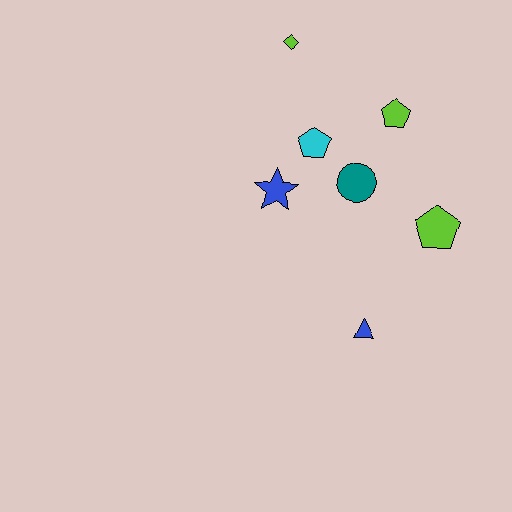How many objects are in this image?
There are 7 objects.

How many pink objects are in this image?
There are no pink objects.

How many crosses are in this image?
There are no crosses.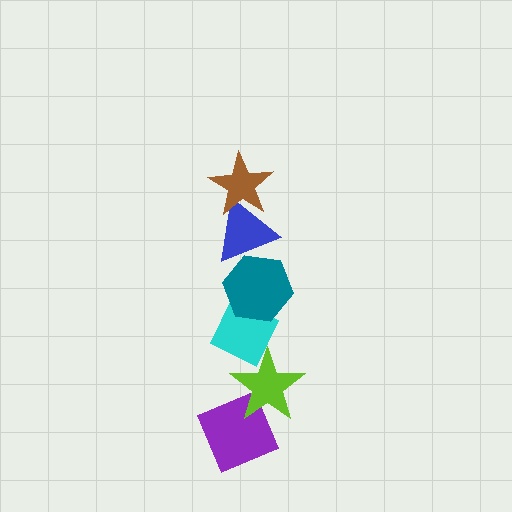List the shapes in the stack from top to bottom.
From top to bottom: the brown star, the blue triangle, the teal hexagon, the cyan diamond, the lime star, the purple diamond.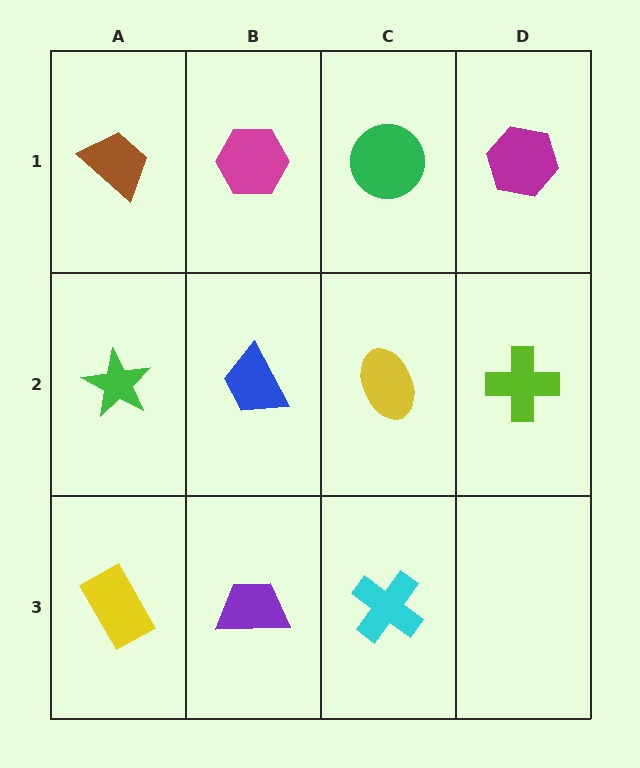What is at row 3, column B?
A purple trapezoid.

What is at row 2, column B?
A blue trapezoid.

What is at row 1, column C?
A green circle.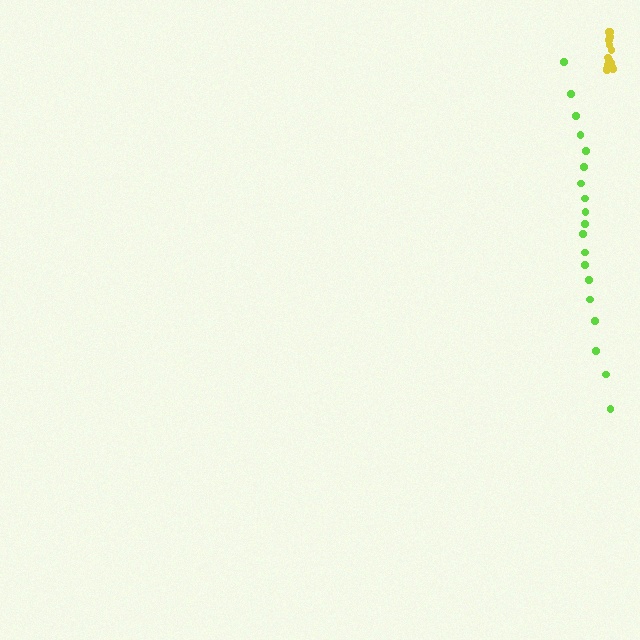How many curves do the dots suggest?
There are 2 distinct paths.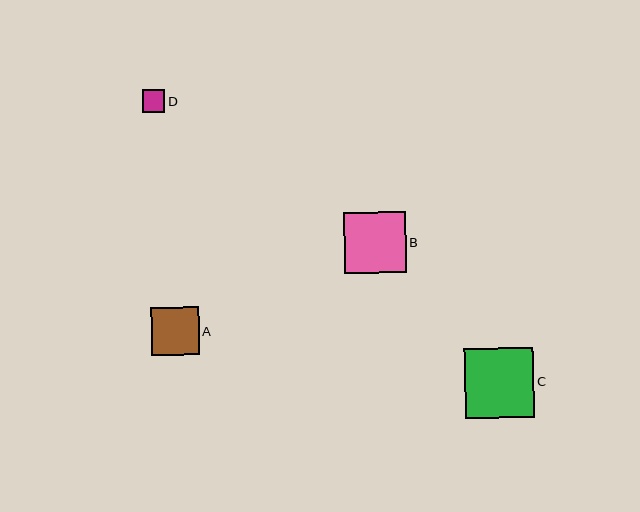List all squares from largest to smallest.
From largest to smallest: C, B, A, D.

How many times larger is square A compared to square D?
Square A is approximately 2.1 times the size of square D.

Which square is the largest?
Square C is the largest with a size of approximately 70 pixels.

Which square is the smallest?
Square D is the smallest with a size of approximately 23 pixels.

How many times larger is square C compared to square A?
Square C is approximately 1.4 times the size of square A.